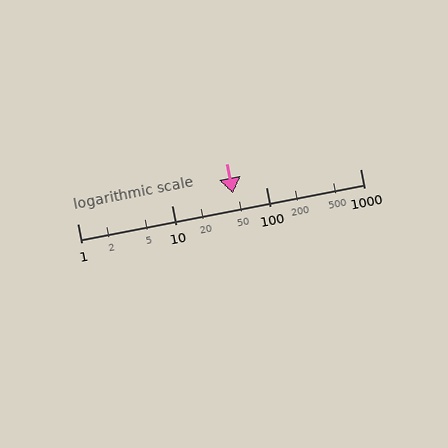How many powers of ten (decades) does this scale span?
The scale spans 3 decades, from 1 to 1000.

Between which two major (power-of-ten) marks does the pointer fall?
The pointer is between 10 and 100.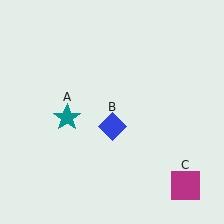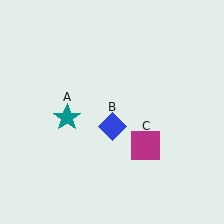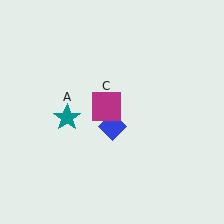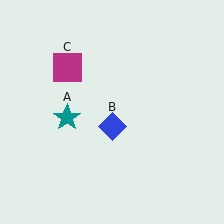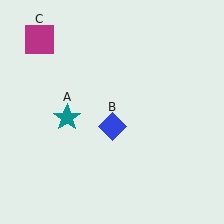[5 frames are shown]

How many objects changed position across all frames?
1 object changed position: magenta square (object C).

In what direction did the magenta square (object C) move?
The magenta square (object C) moved up and to the left.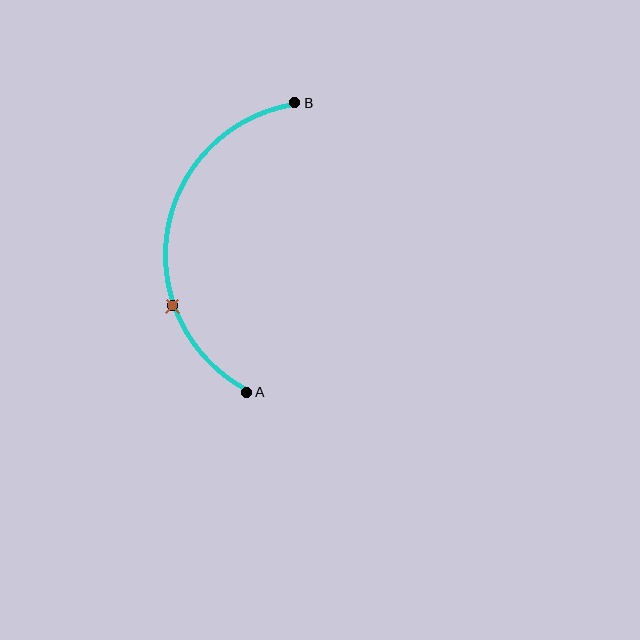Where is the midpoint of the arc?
The arc midpoint is the point on the curve farthest from the straight line joining A and B. It sits to the left of that line.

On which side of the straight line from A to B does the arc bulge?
The arc bulges to the left of the straight line connecting A and B.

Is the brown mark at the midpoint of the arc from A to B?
No. The brown mark lies on the arc but is closer to endpoint A. The arc midpoint would be at the point on the curve equidistant along the arc from both A and B.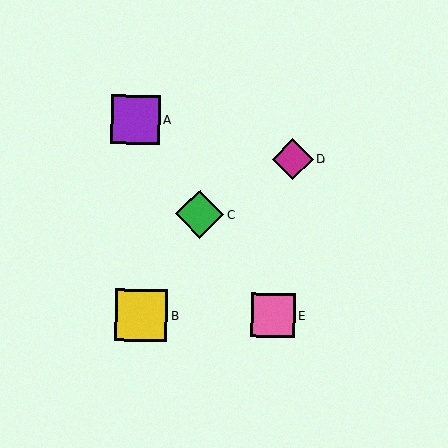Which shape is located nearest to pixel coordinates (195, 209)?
The green diamond (labeled C) at (200, 214) is nearest to that location.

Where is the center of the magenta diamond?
The center of the magenta diamond is at (293, 159).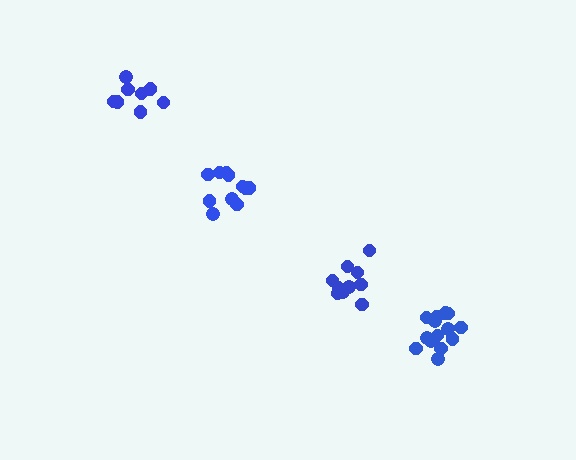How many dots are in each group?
Group 1: 14 dots, Group 2: 10 dots, Group 3: 12 dots, Group 4: 8 dots (44 total).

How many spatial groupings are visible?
There are 4 spatial groupings.